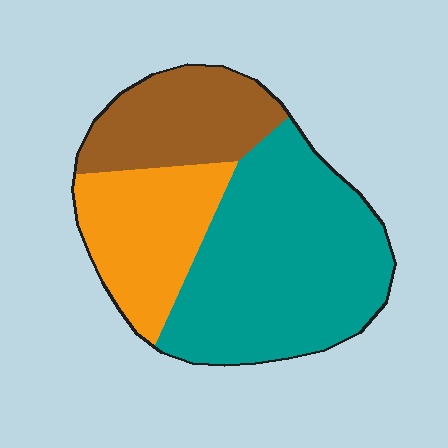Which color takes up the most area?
Teal, at roughly 50%.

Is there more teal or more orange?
Teal.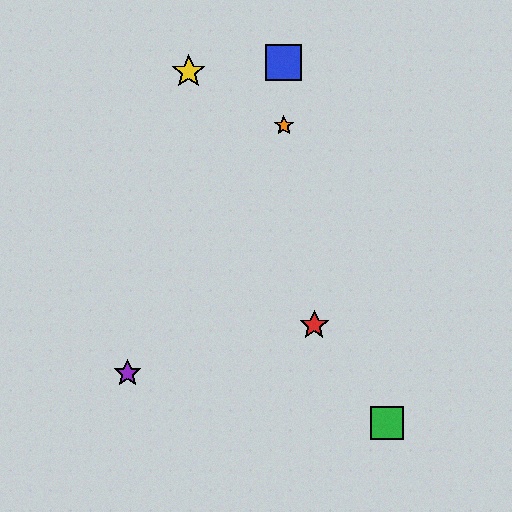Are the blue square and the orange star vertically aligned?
Yes, both are at x≈284.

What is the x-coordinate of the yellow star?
The yellow star is at x≈189.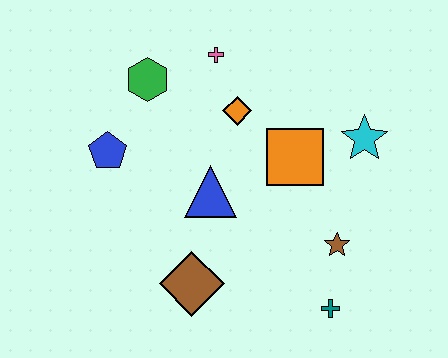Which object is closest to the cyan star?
The orange square is closest to the cyan star.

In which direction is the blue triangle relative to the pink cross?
The blue triangle is below the pink cross.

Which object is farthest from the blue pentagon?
The teal cross is farthest from the blue pentagon.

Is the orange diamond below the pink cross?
Yes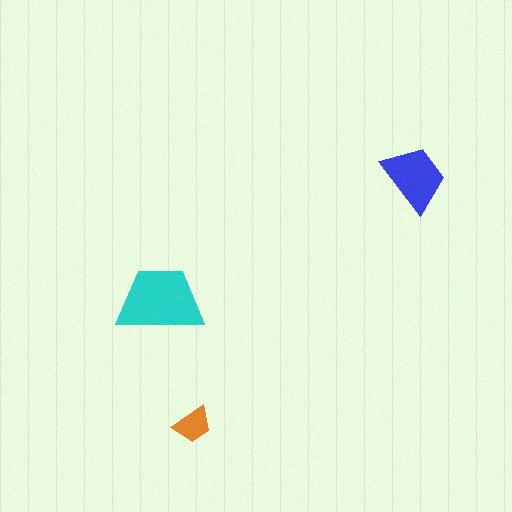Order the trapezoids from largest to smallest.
the cyan one, the blue one, the orange one.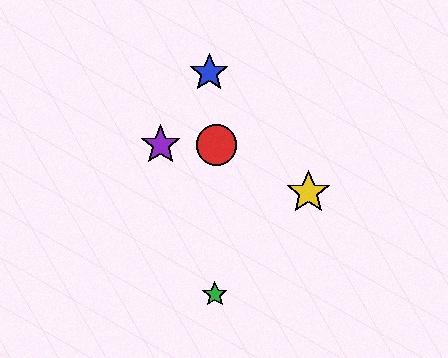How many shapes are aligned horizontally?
2 shapes (the red circle, the purple star) are aligned horizontally.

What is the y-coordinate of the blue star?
The blue star is at y≈73.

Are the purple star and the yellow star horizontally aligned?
No, the purple star is at y≈145 and the yellow star is at y≈193.